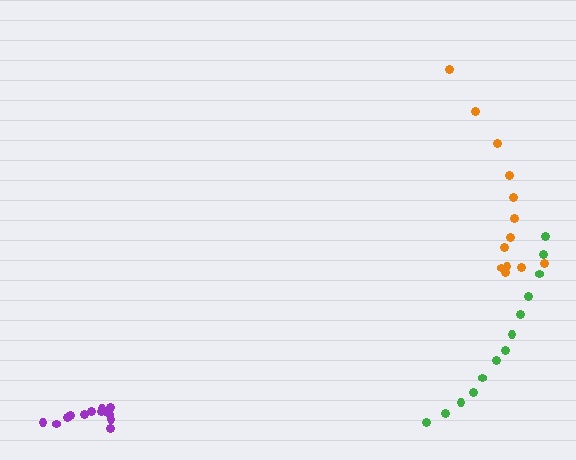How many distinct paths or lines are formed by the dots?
There are 3 distinct paths.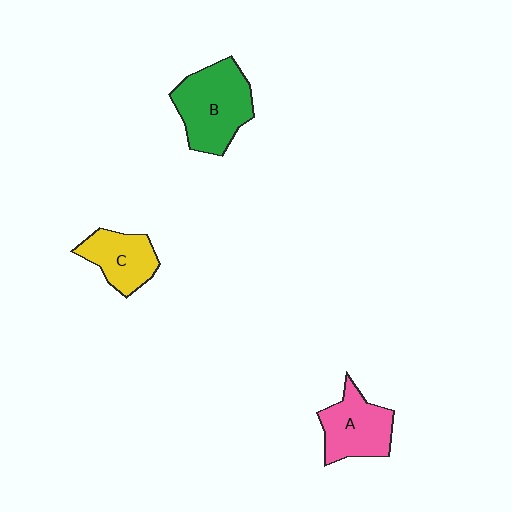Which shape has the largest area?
Shape B (green).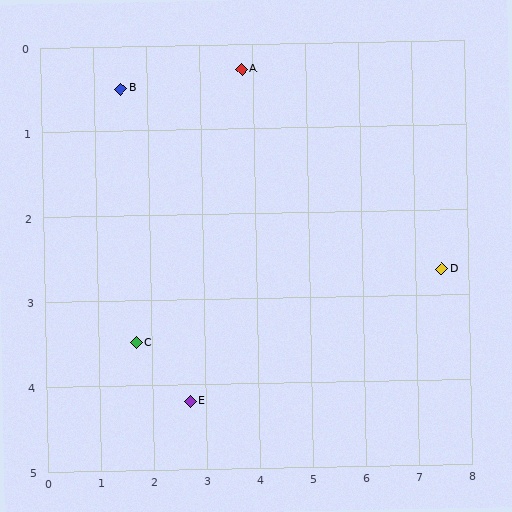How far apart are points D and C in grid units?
Points D and C are about 5.9 grid units apart.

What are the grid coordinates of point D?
Point D is at approximately (7.5, 2.7).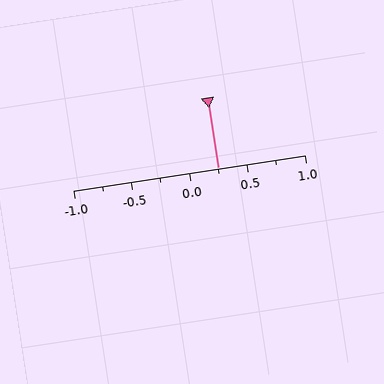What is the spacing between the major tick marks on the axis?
The major ticks are spaced 0.5 apart.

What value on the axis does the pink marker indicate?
The marker indicates approximately 0.25.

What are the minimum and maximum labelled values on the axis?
The axis runs from -1.0 to 1.0.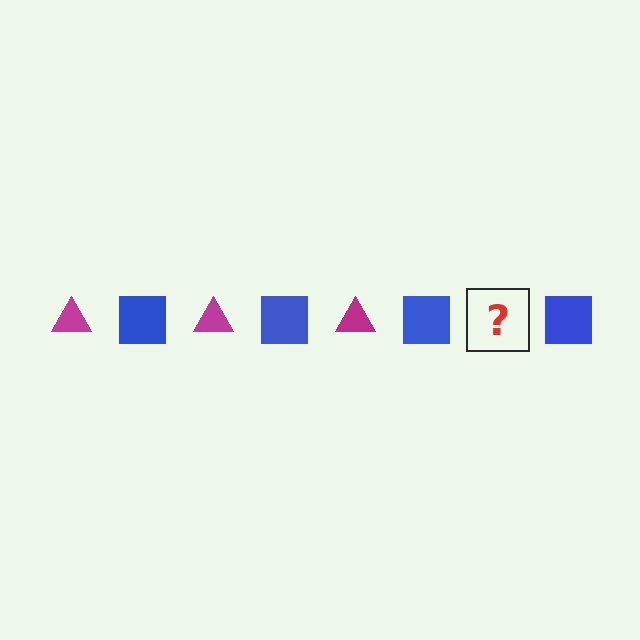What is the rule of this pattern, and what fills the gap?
The rule is that the pattern alternates between magenta triangle and blue square. The gap should be filled with a magenta triangle.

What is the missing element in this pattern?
The missing element is a magenta triangle.